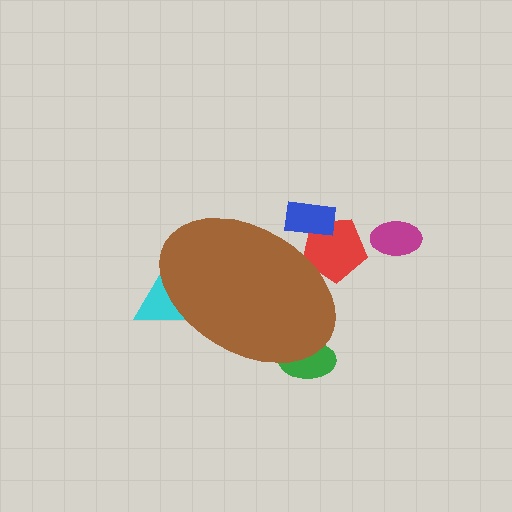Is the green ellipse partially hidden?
Yes, the green ellipse is partially hidden behind the brown ellipse.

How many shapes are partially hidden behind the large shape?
4 shapes are partially hidden.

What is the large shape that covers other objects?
A brown ellipse.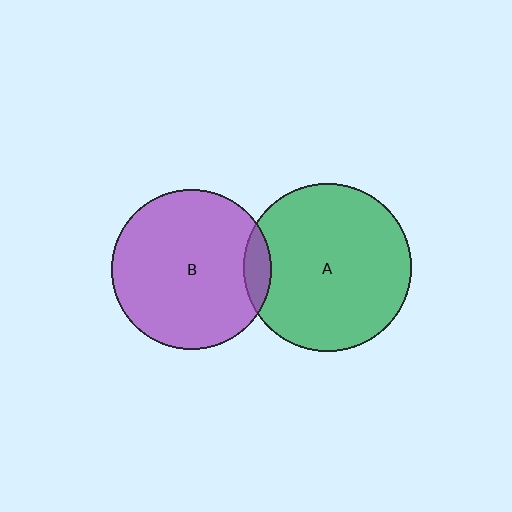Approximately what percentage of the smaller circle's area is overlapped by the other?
Approximately 10%.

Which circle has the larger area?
Circle A (green).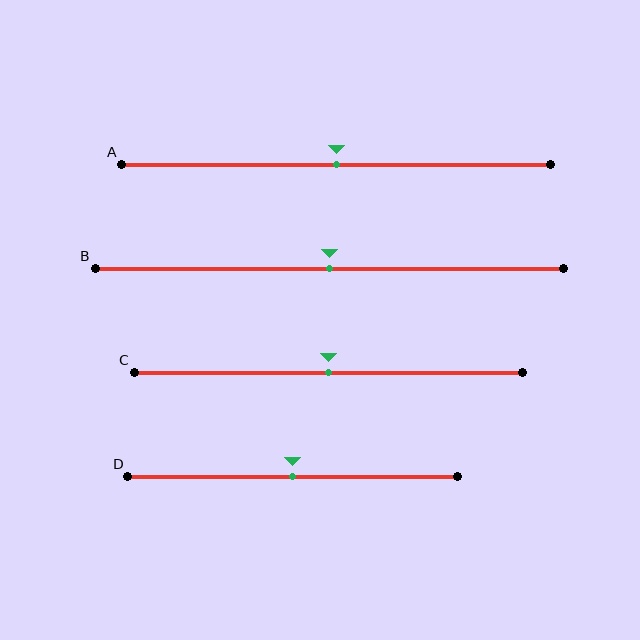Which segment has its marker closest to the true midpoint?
Segment A has its marker closest to the true midpoint.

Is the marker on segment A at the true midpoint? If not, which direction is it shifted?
Yes, the marker on segment A is at the true midpoint.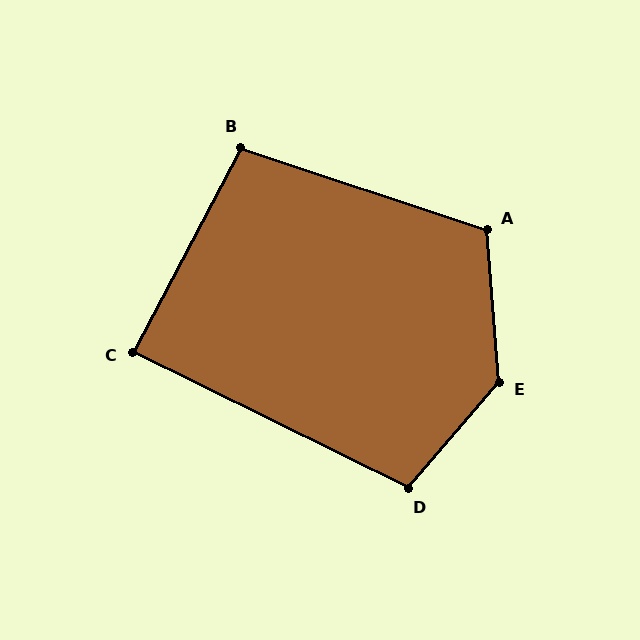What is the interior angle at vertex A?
Approximately 113 degrees (obtuse).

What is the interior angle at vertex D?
Approximately 105 degrees (obtuse).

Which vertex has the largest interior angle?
E, at approximately 135 degrees.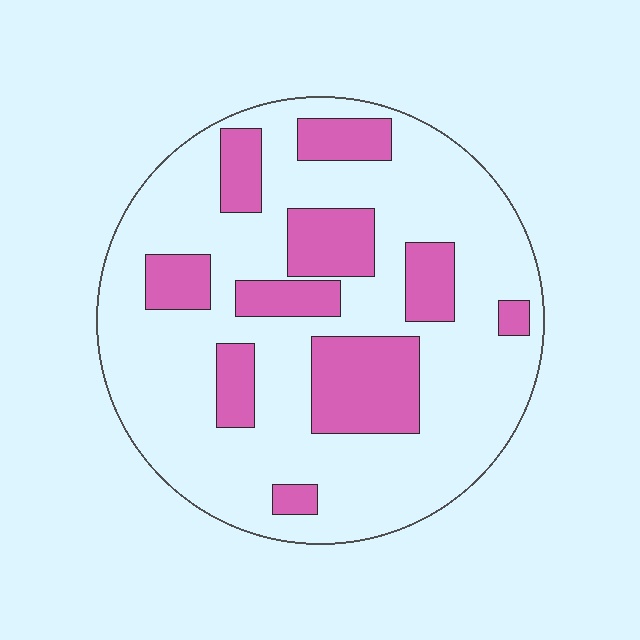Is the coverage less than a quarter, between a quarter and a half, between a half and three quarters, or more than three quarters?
Between a quarter and a half.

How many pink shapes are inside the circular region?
10.